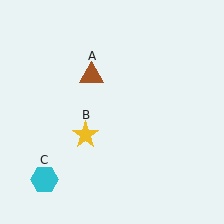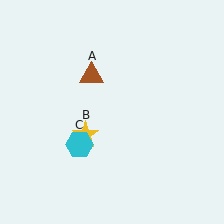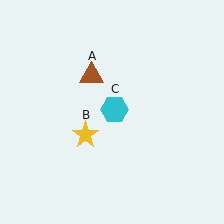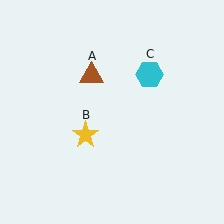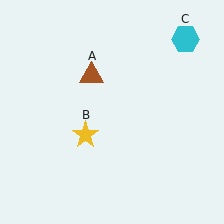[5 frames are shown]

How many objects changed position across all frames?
1 object changed position: cyan hexagon (object C).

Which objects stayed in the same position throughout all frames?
Brown triangle (object A) and yellow star (object B) remained stationary.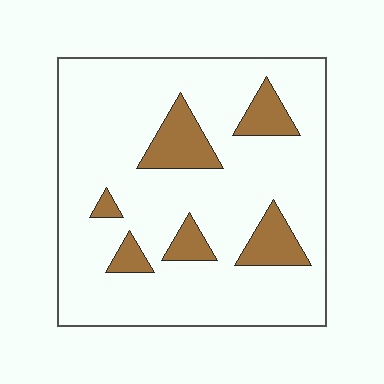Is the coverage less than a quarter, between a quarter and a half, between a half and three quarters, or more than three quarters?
Less than a quarter.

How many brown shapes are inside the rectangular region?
6.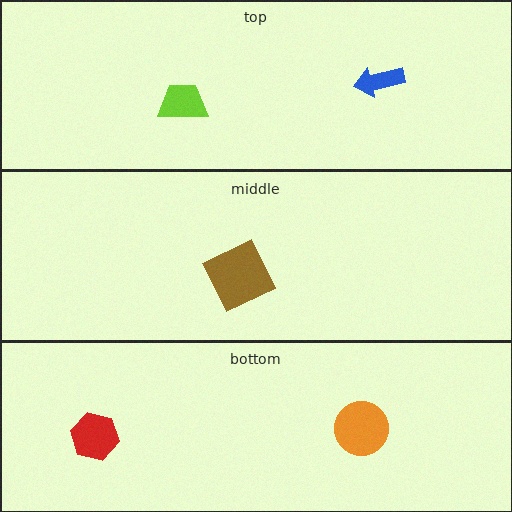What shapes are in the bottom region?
The orange circle, the red hexagon.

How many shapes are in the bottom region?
2.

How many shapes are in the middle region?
1.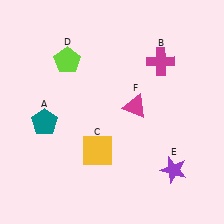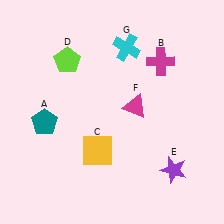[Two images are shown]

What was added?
A cyan cross (G) was added in Image 2.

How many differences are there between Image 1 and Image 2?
There is 1 difference between the two images.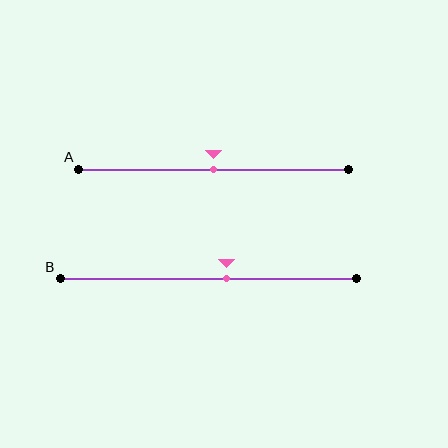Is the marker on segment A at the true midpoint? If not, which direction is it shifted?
Yes, the marker on segment A is at the true midpoint.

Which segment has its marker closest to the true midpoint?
Segment A has its marker closest to the true midpoint.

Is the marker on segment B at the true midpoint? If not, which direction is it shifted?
No, the marker on segment B is shifted to the right by about 6% of the segment length.